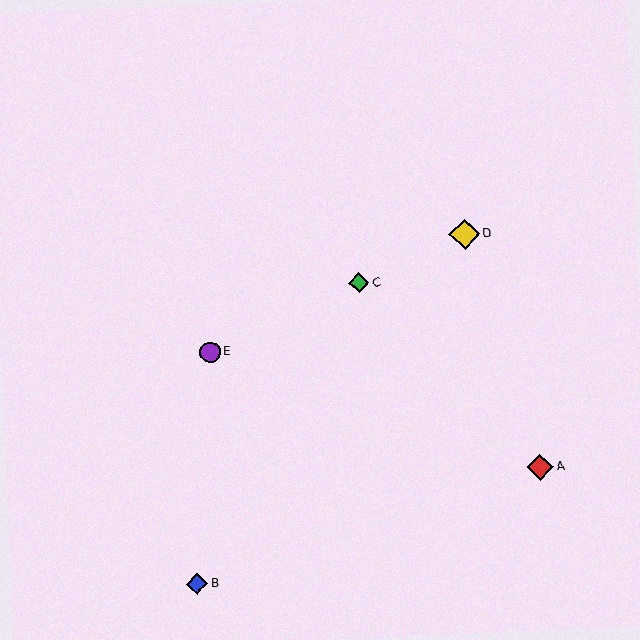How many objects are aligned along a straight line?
3 objects (C, D, E) are aligned along a straight line.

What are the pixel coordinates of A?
Object A is at (540, 467).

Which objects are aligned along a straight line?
Objects C, D, E are aligned along a straight line.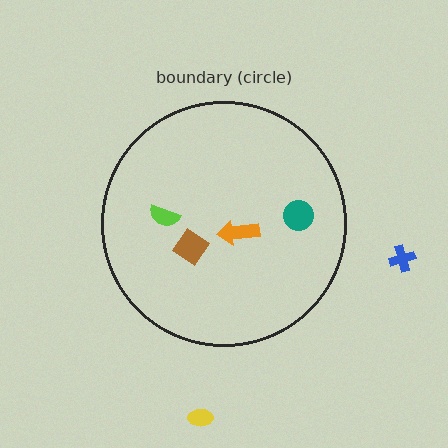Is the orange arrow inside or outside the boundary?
Inside.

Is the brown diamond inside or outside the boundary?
Inside.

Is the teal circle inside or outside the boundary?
Inside.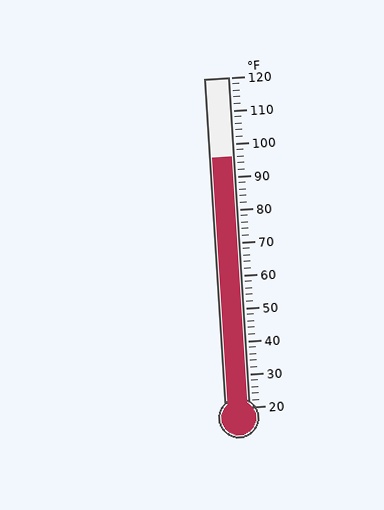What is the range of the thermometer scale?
The thermometer scale ranges from 20°F to 120°F.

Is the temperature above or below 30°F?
The temperature is above 30°F.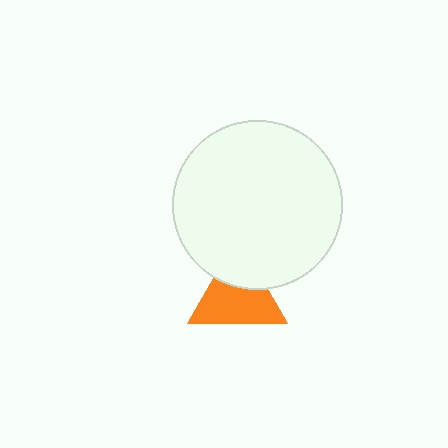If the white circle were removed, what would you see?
You would see the complete orange triangle.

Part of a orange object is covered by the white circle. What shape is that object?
It is a triangle.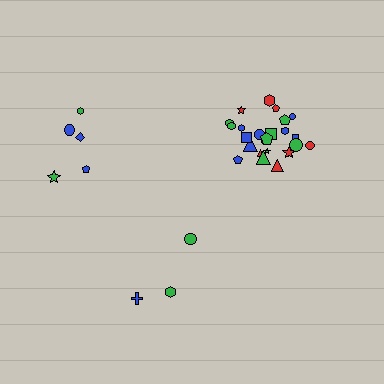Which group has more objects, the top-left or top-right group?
The top-right group.